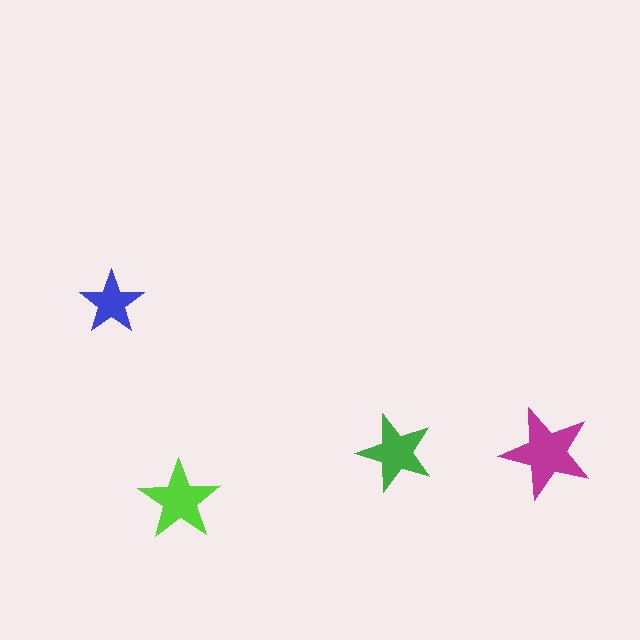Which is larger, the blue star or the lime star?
The lime one.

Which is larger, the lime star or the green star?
The lime one.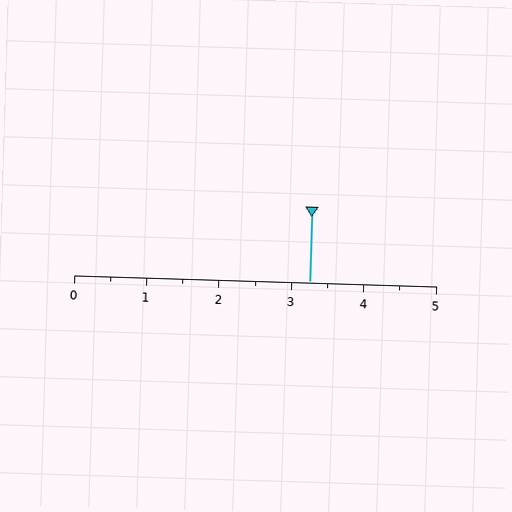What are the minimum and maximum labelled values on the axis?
The axis runs from 0 to 5.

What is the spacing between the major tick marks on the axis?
The major ticks are spaced 1 apart.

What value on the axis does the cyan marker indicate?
The marker indicates approximately 3.2.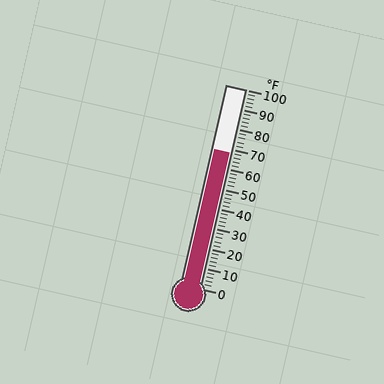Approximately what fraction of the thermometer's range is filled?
The thermometer is filled to approximately 70% of its range.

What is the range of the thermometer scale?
The thermometer scale ranges from 0°F to 100°F.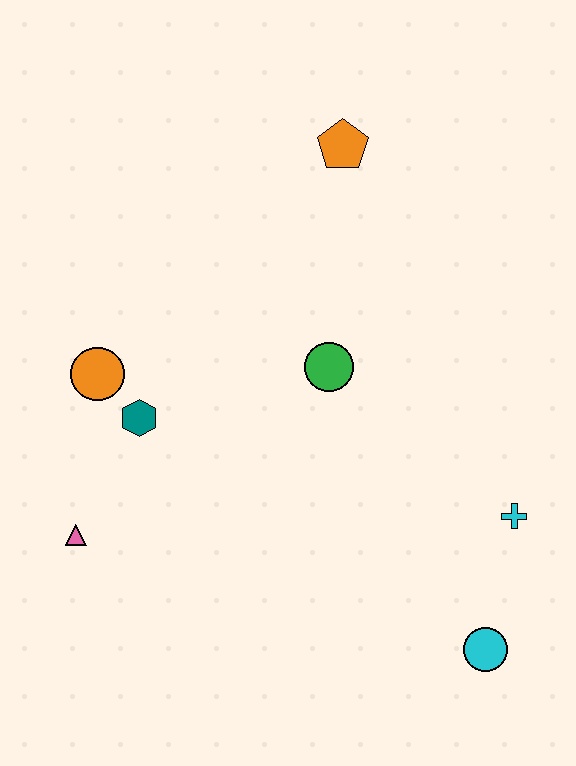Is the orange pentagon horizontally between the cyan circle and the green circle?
Yes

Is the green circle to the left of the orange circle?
No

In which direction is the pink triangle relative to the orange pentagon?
The pink triangle is below the orange pentagon.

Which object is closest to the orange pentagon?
The green circle is closest to the orange pentagon.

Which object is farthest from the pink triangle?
The orange pentagon is farthest from the pink triangle.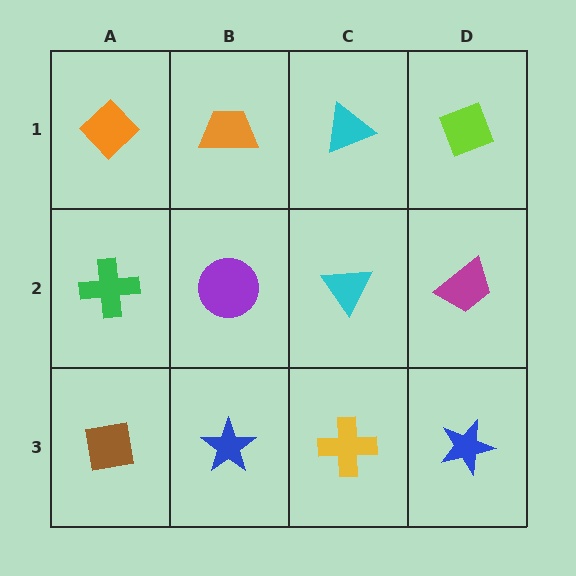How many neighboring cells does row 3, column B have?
3.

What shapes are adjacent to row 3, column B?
A purple circle (row 2, column B), a brown square (row 3, column A), a yellow cross (row 3, column C).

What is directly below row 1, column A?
A green cross.